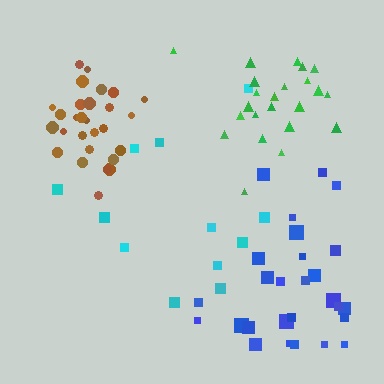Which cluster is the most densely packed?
Brown.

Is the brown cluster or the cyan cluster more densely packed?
Brown.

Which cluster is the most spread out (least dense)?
Cyan.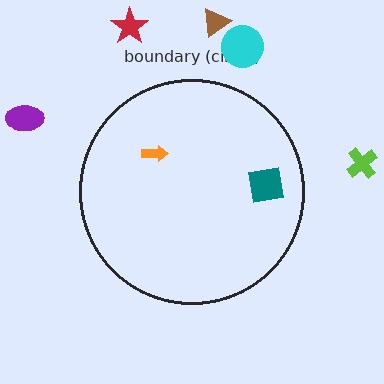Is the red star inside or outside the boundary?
Outside.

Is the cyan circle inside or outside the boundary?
Outside.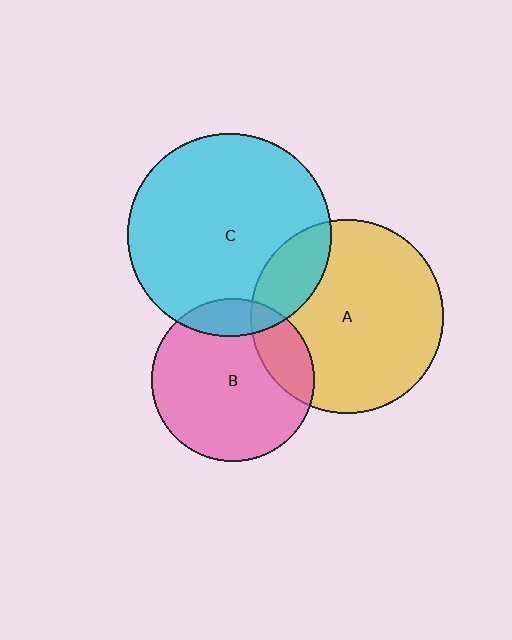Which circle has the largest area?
Circle C (cyan).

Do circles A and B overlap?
Yes.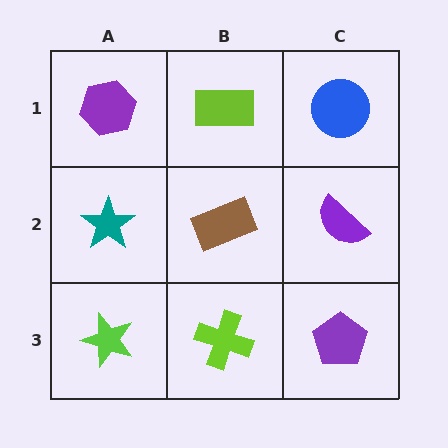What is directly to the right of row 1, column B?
A blue circle.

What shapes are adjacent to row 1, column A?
A teal star (row 2, column A), a lime rectangle (row 1, column B).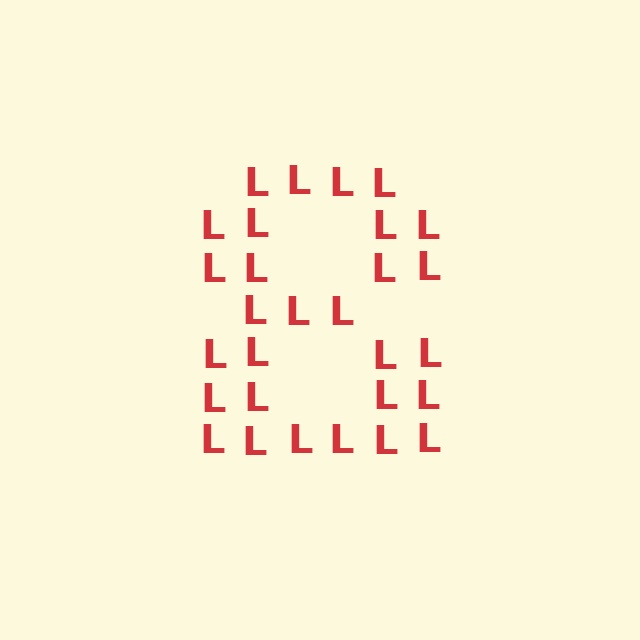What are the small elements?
The small elements are letter L's.